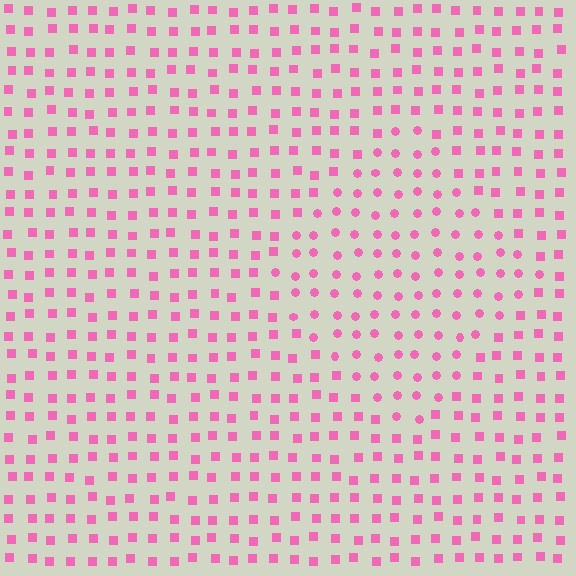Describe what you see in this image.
The image is filled with small pink elements arranged in a uniform grid. A diamond-shaped region contains circles, while the surrounding area contains squares. The boundary is defined purely by the change in element shape.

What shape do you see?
I see a diamond.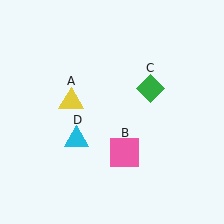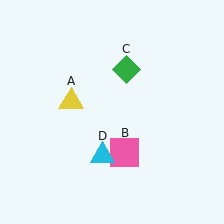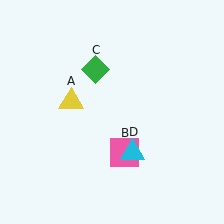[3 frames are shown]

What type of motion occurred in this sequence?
The green diamond (object C), cyan triangle (object D) rotated counterclockwise around the center of the scene.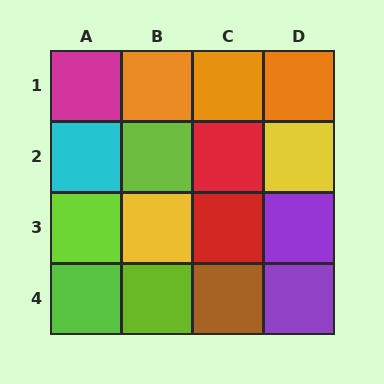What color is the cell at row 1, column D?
Orange.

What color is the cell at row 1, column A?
Magenta.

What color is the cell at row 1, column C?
Orange.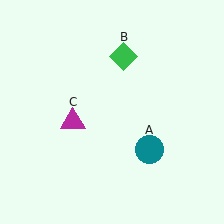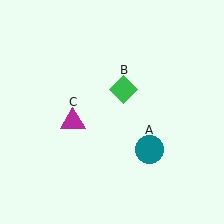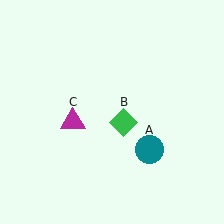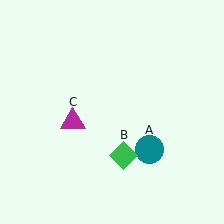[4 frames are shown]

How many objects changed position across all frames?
1 object changed position: green diamond (object B).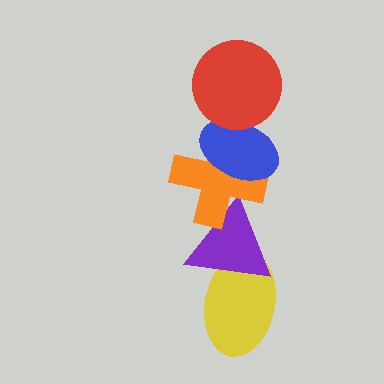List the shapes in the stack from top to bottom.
From top to bottom: the red circle, the blue ellipse, the orange cross, the purple triangle, the yellow ellipse.